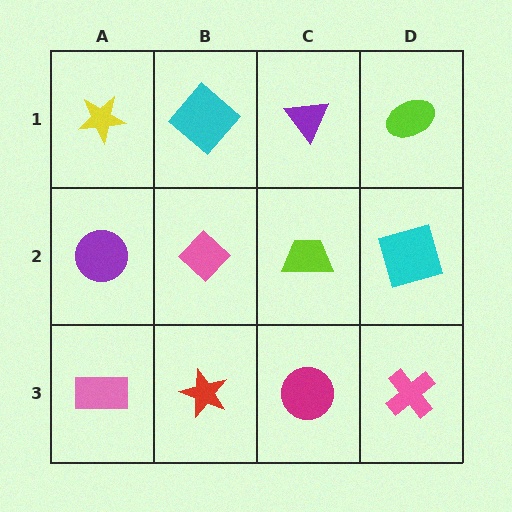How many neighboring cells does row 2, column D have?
3.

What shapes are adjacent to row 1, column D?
A cyan square (row 2, column D), a purple triangle (row 1, column C).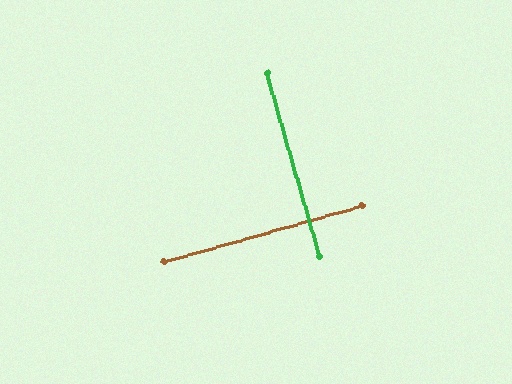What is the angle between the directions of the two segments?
Approximately 90 degrees.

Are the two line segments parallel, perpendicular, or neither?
Perpendicular — they meet at approximately 90°.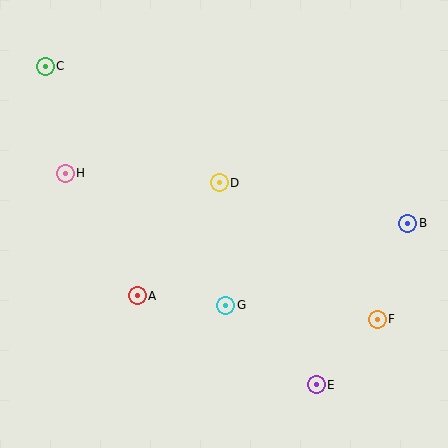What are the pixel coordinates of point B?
Point B is at (408, 224).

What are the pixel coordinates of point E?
Point E is at (316, 385).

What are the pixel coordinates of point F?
Point F is at (377, 319).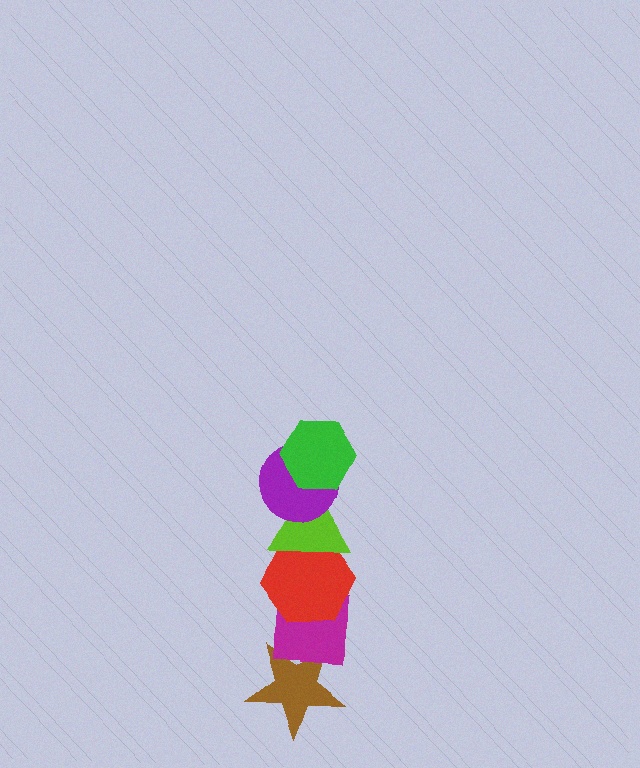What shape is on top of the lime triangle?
The purple circle is on top of the lime triangle.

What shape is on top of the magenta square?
The red hexagon is on top of the magenta square.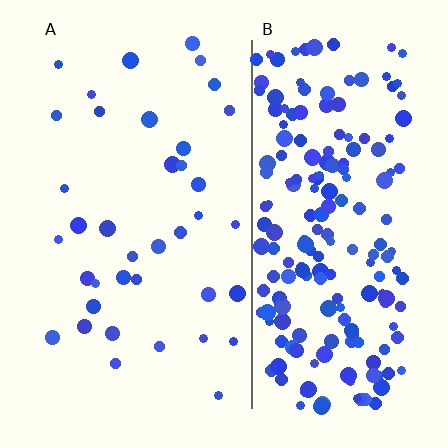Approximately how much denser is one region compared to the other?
Approximately 5.3× — region B over region A.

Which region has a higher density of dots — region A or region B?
B (the right).